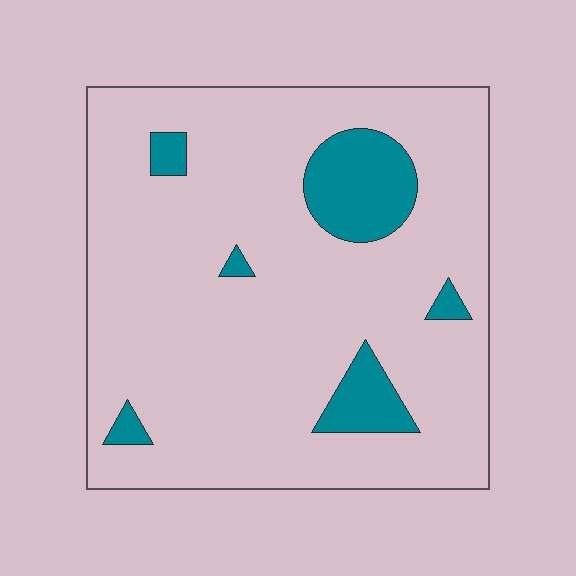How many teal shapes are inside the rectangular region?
6.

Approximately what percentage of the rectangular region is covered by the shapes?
Approximately 10%.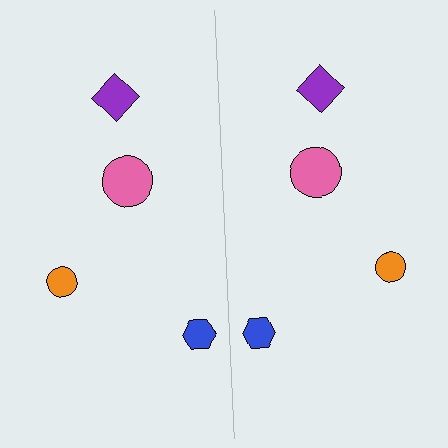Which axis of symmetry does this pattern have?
The pattern has a vertical axis of symmetry running through the center of the image.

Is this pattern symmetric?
Yes, this pattern has bilateral (reflection) symmetry.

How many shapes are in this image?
There are 8 shapes in this image.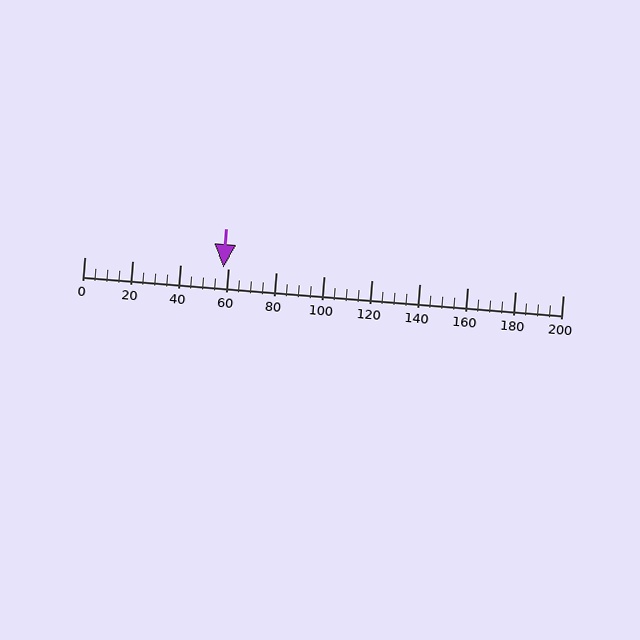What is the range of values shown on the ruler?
The ruler shows values from 0 to 200.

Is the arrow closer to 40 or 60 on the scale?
The arrow is closer to 60.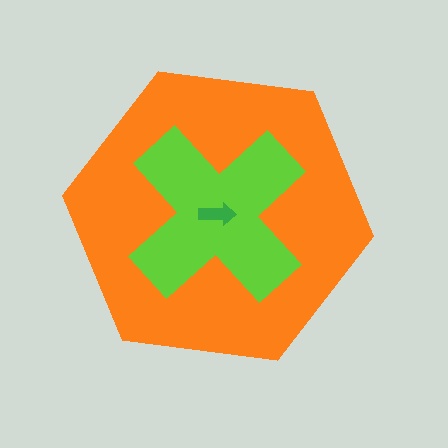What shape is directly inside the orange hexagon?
The lime cross.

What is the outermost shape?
The orange hexagon.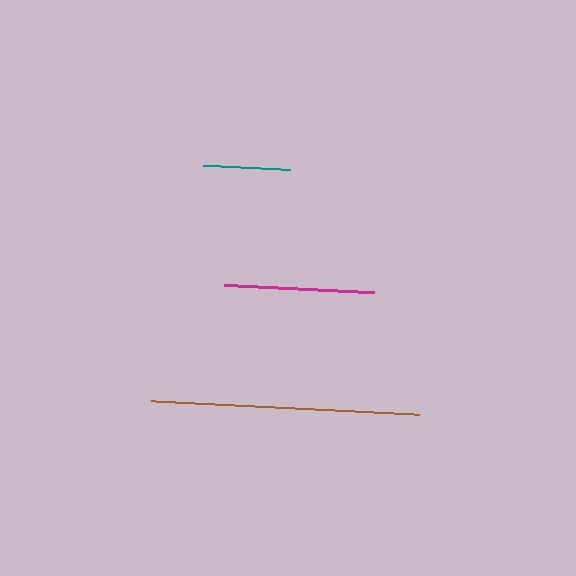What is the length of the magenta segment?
The magenta segment is approximately 150 pixels long.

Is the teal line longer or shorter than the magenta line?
The magenta line is longer than the teal line.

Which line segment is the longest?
The brown line is the longest at approximately 269 pixels.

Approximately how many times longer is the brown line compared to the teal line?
The brown line is approximately 3.1 times the length of the teal line.